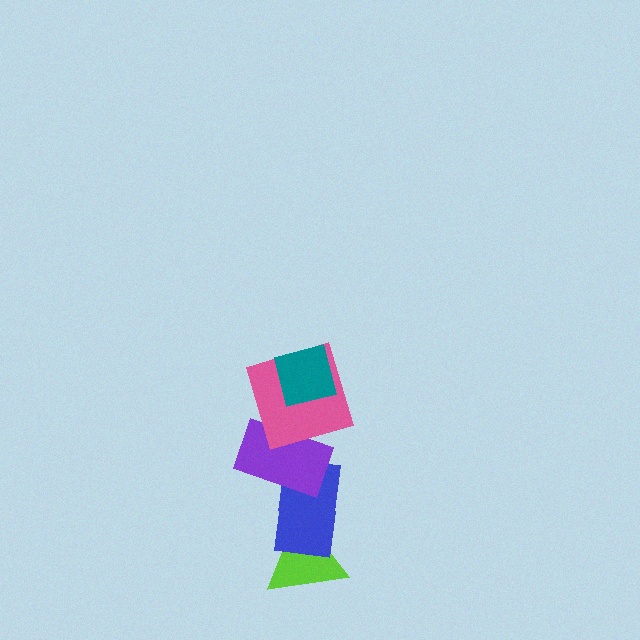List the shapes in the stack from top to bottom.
From top to bottom: the teal square, the pink square, the purple rectangle, the blue rectangle, the lime triangle.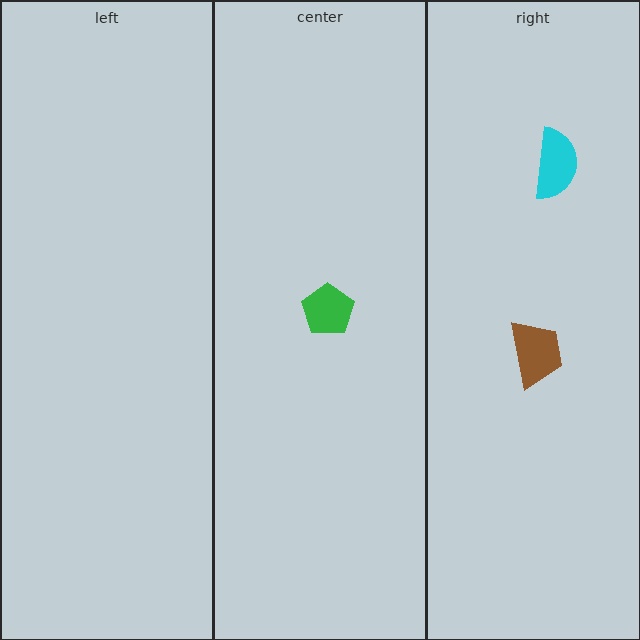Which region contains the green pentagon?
The center region.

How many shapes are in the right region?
2.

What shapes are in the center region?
The green pentagon.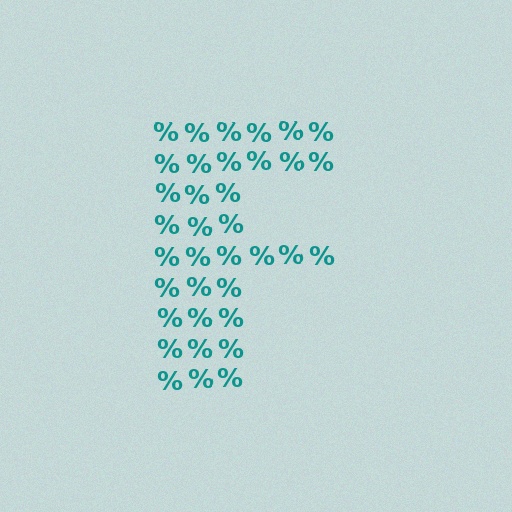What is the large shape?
The large shape is the letter F.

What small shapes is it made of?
It is made of small percent signs.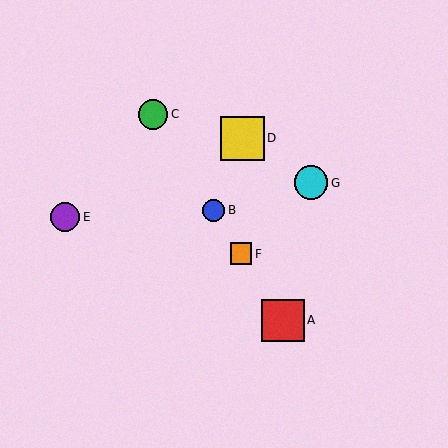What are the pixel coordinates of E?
Object E is at (65, 217).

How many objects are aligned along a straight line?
4 objects (A, B, C, F) are aligned along a straight line.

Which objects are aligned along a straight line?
Objects A, B, C, F are aligned along a straight line.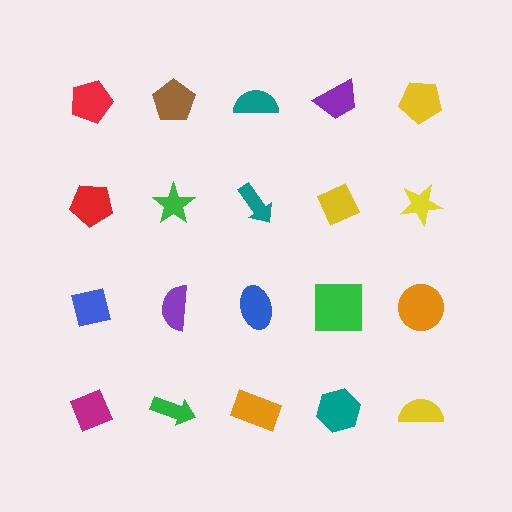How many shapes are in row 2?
5 shapes.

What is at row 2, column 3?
A teal arrow.